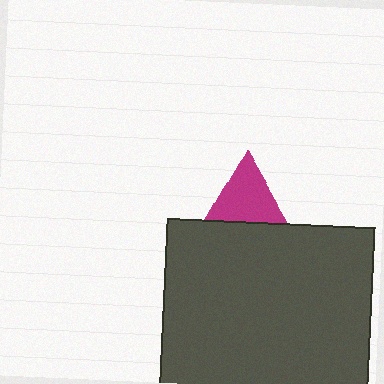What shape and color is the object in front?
The object in front is a dark gray rectangle.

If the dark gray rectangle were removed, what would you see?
You would see the complete magenta triangle.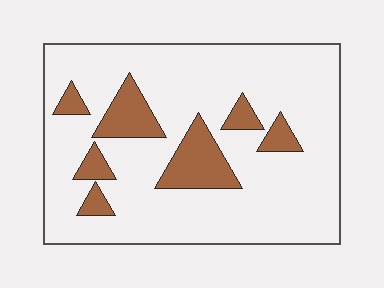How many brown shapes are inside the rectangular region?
7.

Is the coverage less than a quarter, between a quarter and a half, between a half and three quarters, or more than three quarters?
Less than a quarter.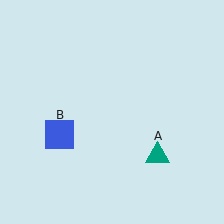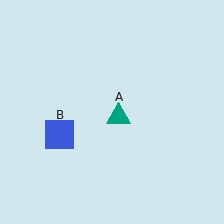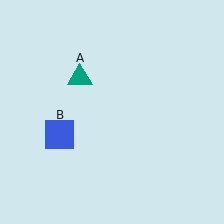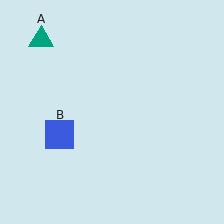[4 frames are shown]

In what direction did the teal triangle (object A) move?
The teal triangle (object A) moved up and to the left.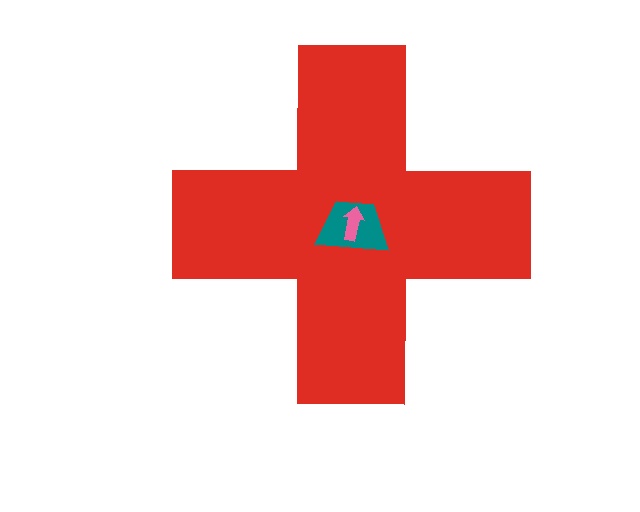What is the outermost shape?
The red cross.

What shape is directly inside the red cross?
The teal trapezoid.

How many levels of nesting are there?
3.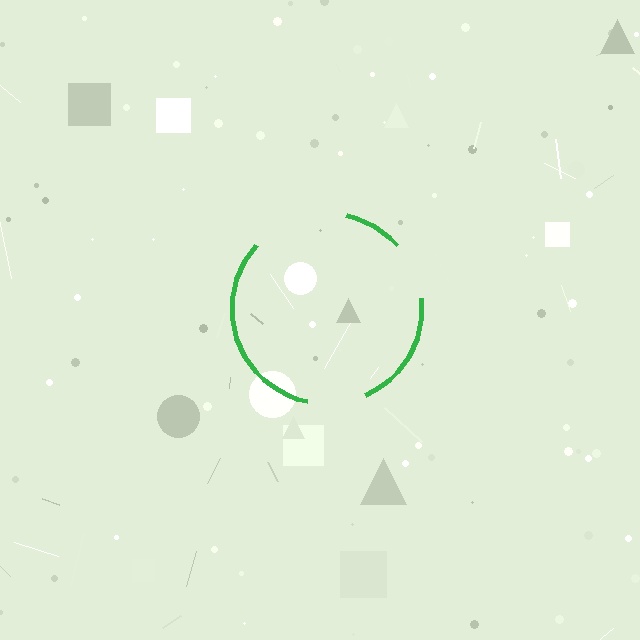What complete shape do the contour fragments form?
The contour fragments form a circle.